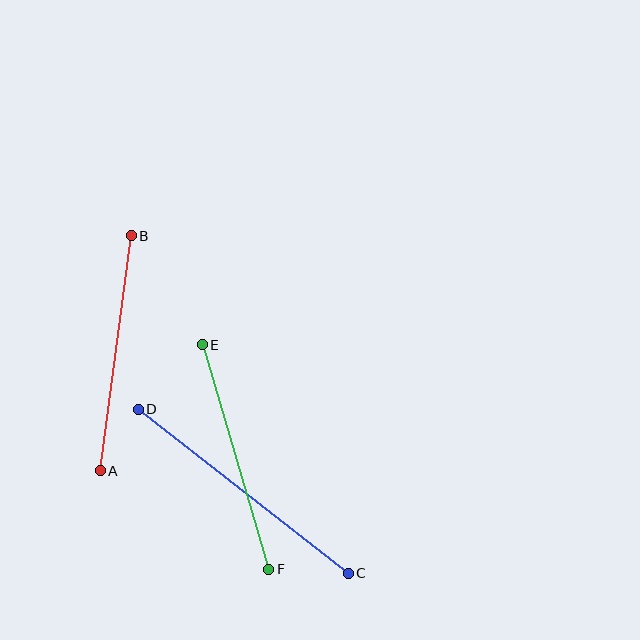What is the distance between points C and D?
The distance is approximately 266 pixels.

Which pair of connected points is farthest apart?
Points C and D are farthest apart.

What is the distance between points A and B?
The distance is approximately 237 pixels.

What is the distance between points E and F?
The distance is approximately 234 pixels.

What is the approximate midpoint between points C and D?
The midpoint is at approximately (243, 491) pixels.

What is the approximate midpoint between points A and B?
The midpoint is at approximately (116, 353) pixels.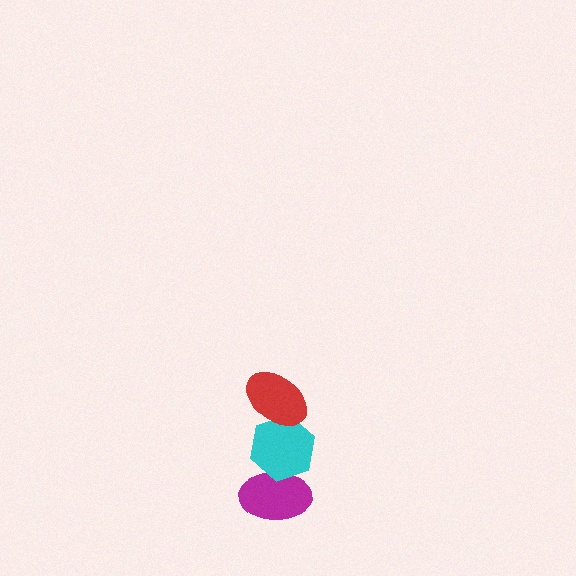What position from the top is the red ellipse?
The red ellipse is 1st from the top.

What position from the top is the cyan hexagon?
The cyan hexagon is 2nd from the top.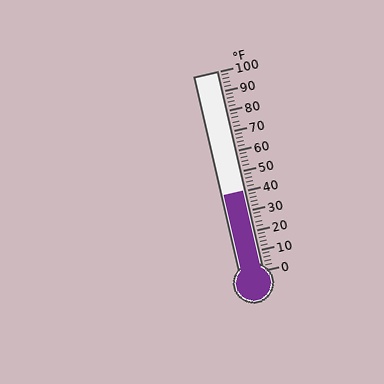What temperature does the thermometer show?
The thermometer shows approximately 40°F.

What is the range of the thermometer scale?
The thermometer scale ranges from 0°F to 100°F.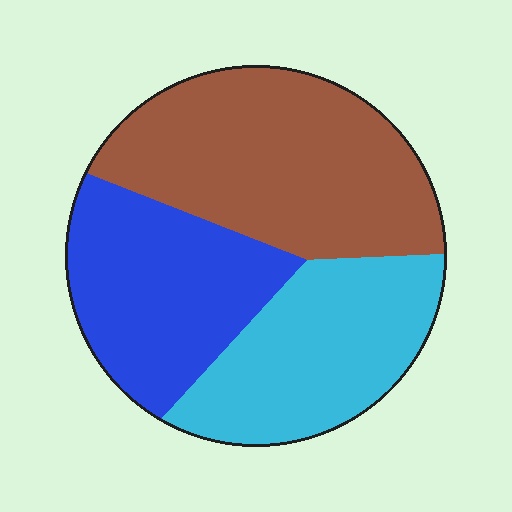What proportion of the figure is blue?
Blue covers around 30% of the figure.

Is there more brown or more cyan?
Brown.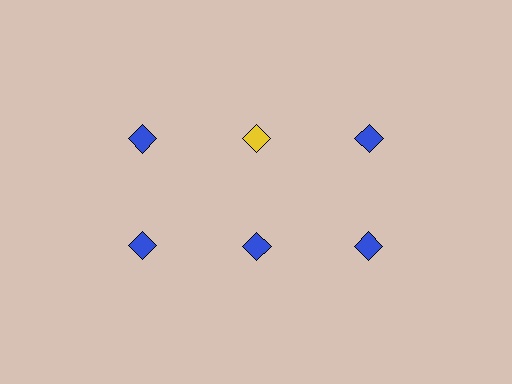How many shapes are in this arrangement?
There are 6 shapes arranged in a grid pattern.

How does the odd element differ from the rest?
It has a different color: yellow instead of blue.